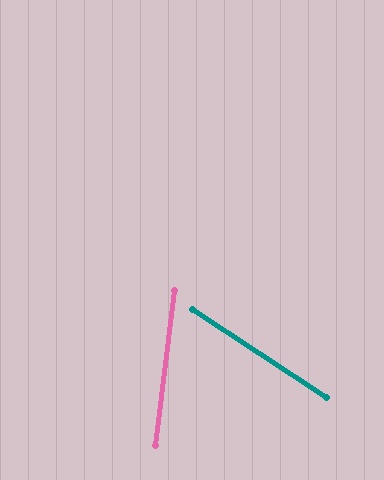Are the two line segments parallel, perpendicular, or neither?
Neither parallel nor perpendicular — they differ by about 64°.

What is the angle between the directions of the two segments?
Approximately 64 degrees.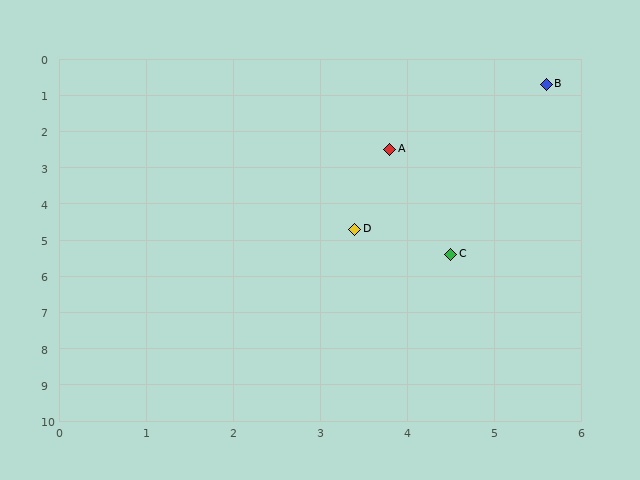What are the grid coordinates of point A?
Point A is at approximately (3.8, 2.5).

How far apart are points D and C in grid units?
Points D and C are about 1.3 grid units apart.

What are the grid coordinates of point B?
Point B is at approximately (5.6, 0.7).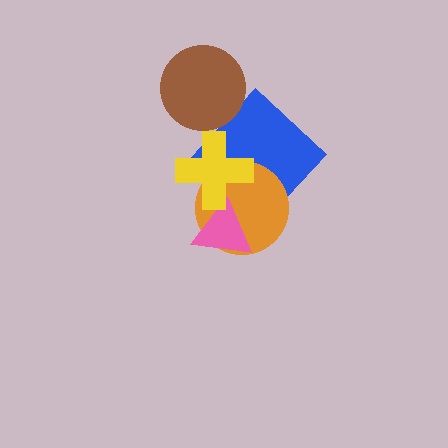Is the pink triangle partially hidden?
Yes, it is partially covered by another shape.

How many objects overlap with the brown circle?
0 objects overlap with the brown circle.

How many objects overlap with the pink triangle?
2 objects overlap with the pink triangle.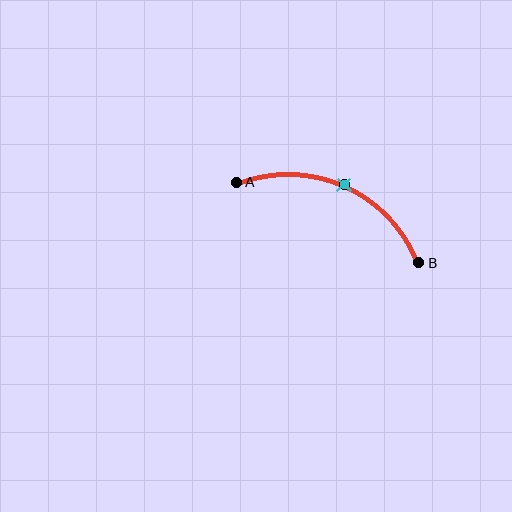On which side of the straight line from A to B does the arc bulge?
The arc bulges above the straight line connecting A and B.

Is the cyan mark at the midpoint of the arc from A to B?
Yes. The cyan mark lies on the arc at equal arc-length from both A and B — it is the arc midpoint.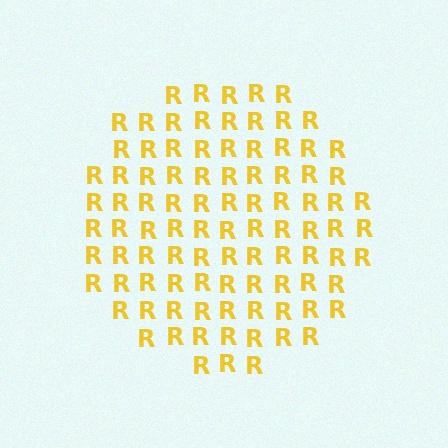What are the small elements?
The small elements are letter R's.